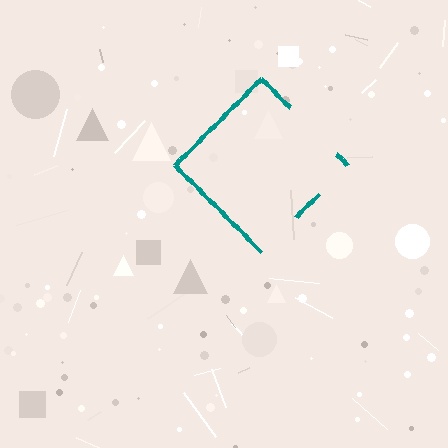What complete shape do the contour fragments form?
The contour fragments form a diamond.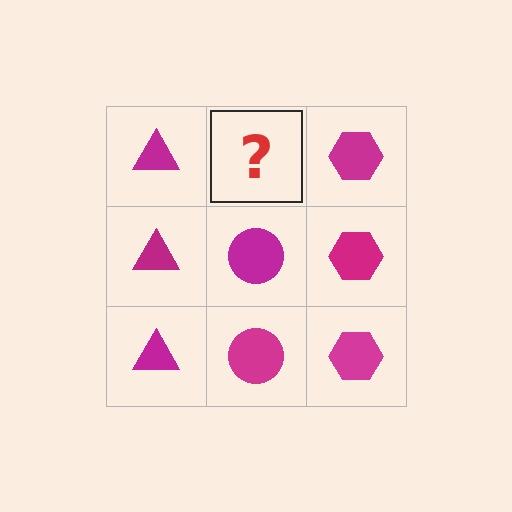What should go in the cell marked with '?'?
The missing cell should contain a magenta circle.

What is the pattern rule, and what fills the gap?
The rule is that each column has a consistent shape. The gap should be filled with a magenta circle.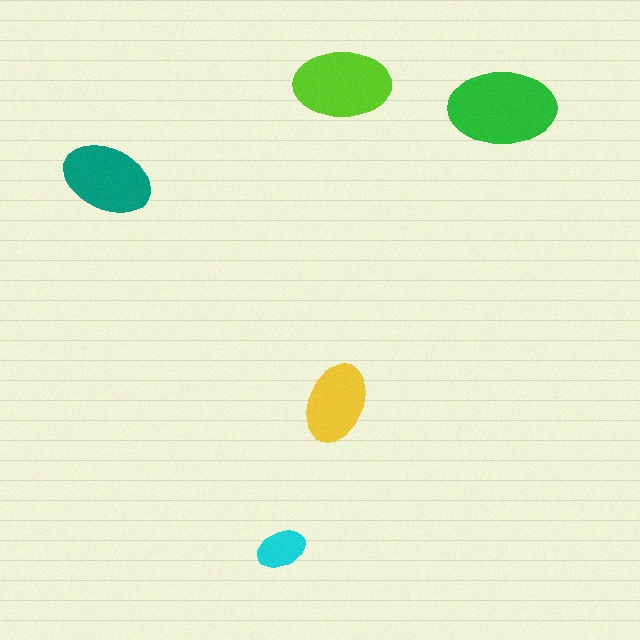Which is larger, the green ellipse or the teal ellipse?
The green one.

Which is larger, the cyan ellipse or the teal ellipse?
The teal one.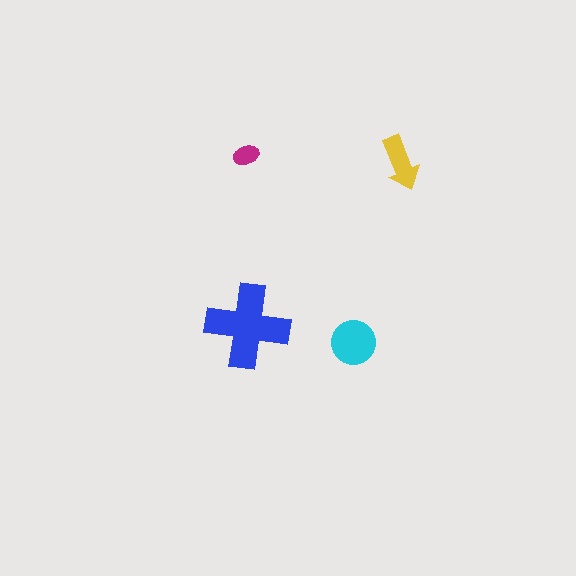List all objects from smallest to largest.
The magenta ellipse, the yellow arrow, the cyan circle, the blue cross.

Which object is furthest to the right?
The yellow arrow is rightmost.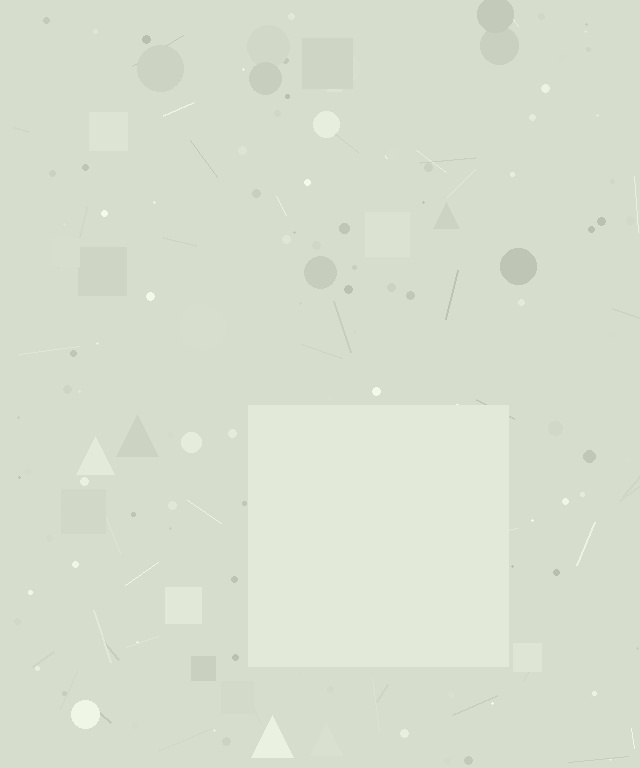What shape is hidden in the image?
A square is hidden in the image.